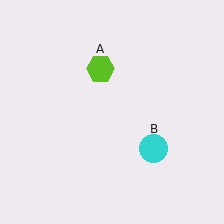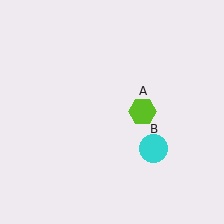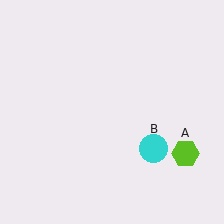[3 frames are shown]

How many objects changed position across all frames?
1 object changed position: lime hexagon (object A).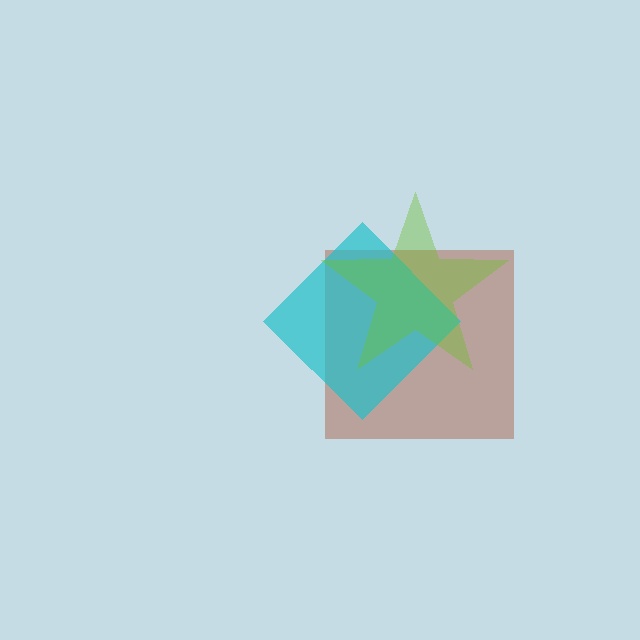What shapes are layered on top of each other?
The layered shapes are: a brown square, a cyan diamond, a lime star.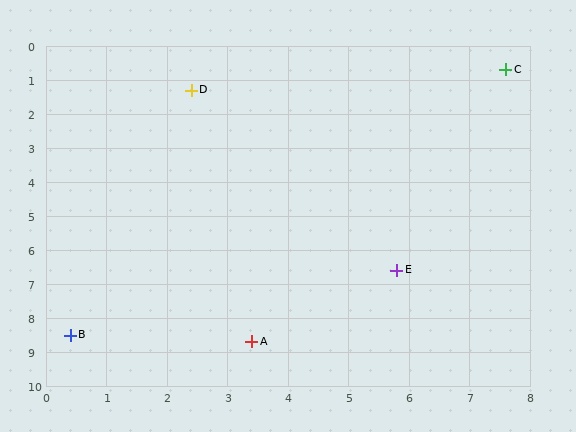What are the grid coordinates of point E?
Point E is at approximately (5.8, 6.6).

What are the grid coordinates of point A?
Point A is at approximately (3.4, 8.7).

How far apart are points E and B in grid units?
Points E and B are about 5.7 grid units apart.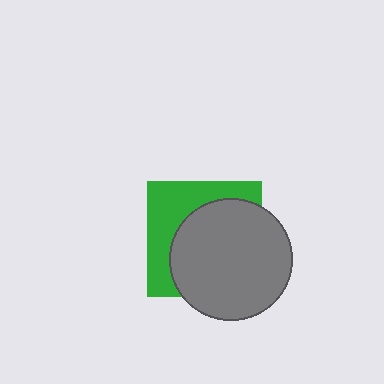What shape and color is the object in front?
The object in front is a gray circle.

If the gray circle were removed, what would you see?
You would see the complete green square.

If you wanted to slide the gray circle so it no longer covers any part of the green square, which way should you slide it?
Slide it toward the lower-right — that is the most direct way to separate the two shapes.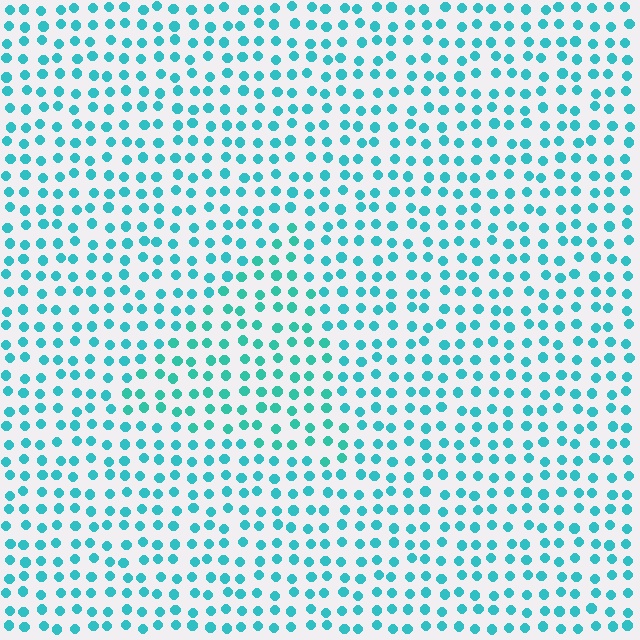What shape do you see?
I see a triangle.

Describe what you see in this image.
The image is filled with small cyan elements in a uniform arrangement. A triangle-shaped region is visible where the elements are tinted to a slightly different hue, forming a subtle color boundary.